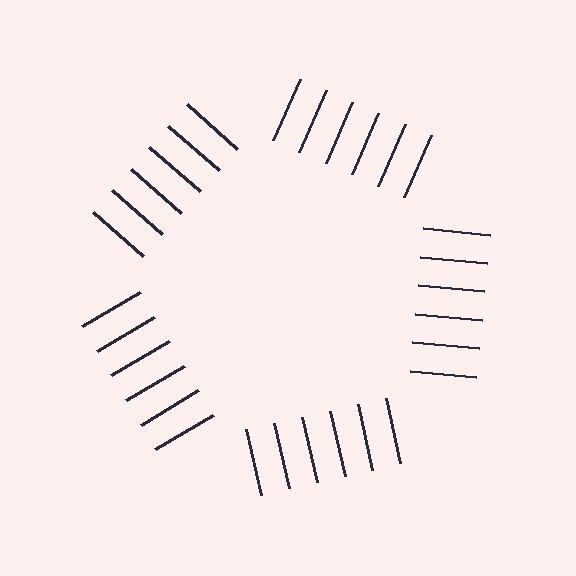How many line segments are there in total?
30 — 6 along each of the 5 edges.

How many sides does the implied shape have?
5 sides — the line-ends trace a pentagon.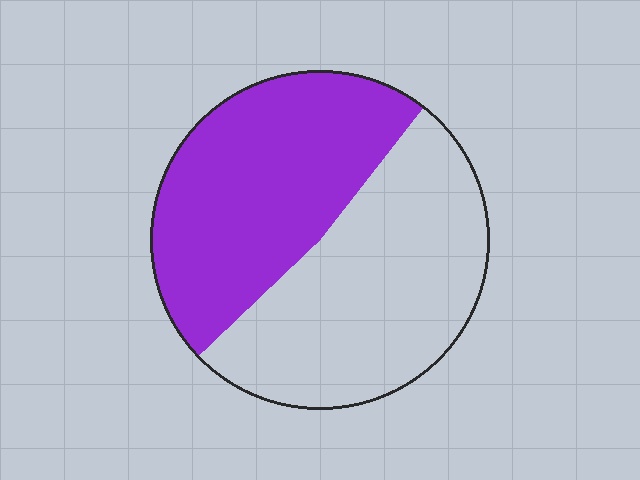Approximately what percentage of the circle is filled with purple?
Approximately 50%.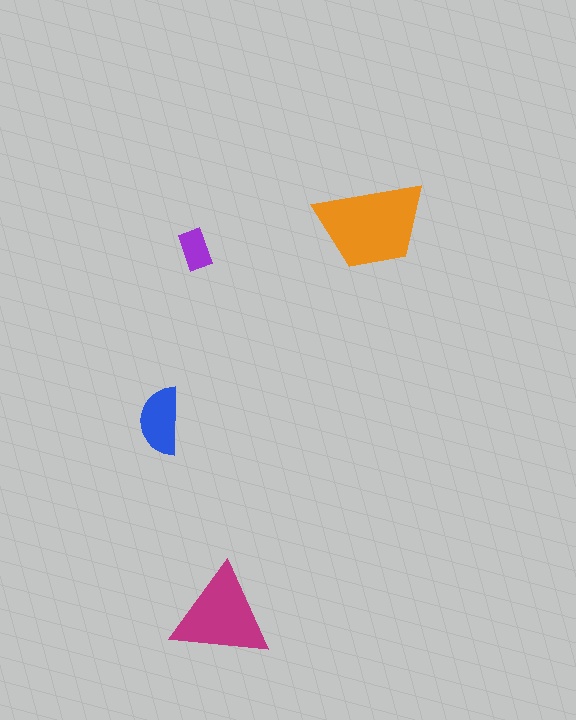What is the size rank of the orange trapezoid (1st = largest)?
1st.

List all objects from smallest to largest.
The purple rectangle, the blue semicircle, the magenta triangle, the orange trapezoid.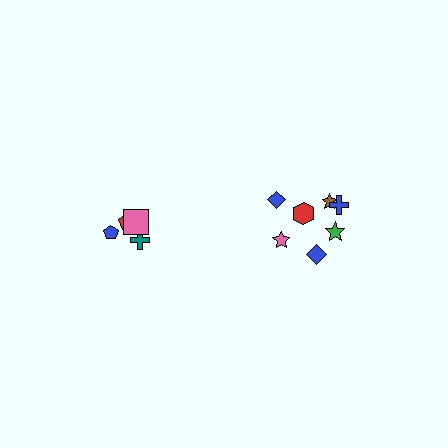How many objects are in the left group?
There are 4 objects.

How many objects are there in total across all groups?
There are 11 objects.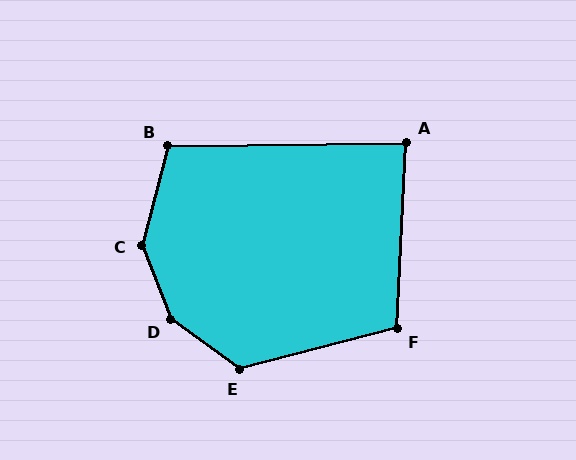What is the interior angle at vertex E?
Approximately 129 degrees (obtuse).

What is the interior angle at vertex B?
Approximately 105 degrees (obtuse).